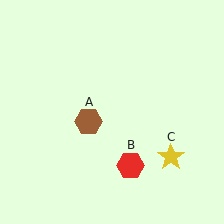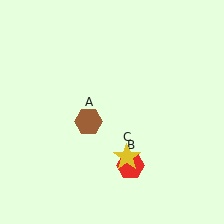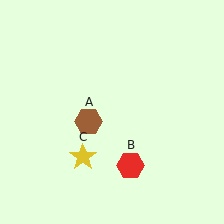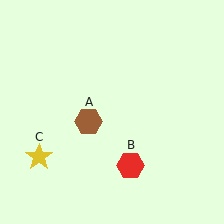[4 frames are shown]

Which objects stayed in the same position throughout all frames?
Brown hexagon (object A) and red hexagon (object B) remained stationary.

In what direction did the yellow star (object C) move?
The yellow star (object C) moved left.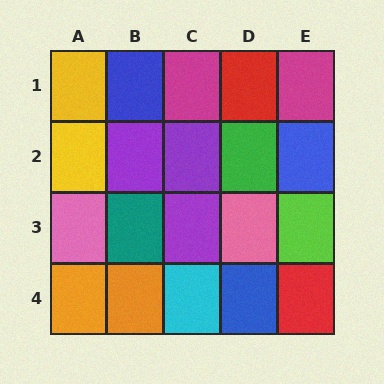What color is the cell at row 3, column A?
Pink.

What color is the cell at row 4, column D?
Blue.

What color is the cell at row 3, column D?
Pink.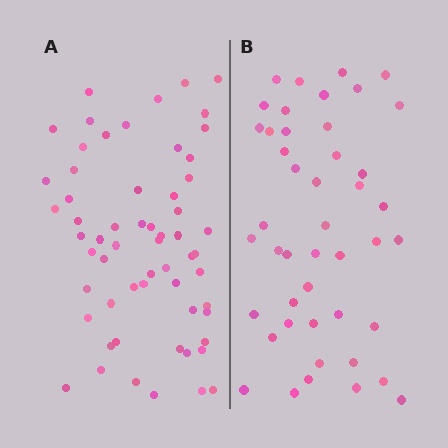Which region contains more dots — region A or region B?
Region A (the left region) has more dots.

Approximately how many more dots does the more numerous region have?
Region A has approximately 15 more dots than region B.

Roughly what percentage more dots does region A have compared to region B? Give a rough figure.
About 35% more.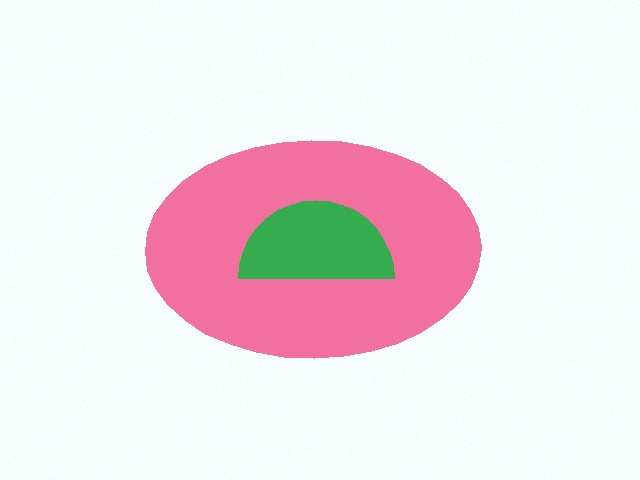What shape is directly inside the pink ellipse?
The green semicircle.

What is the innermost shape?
The green semicircle.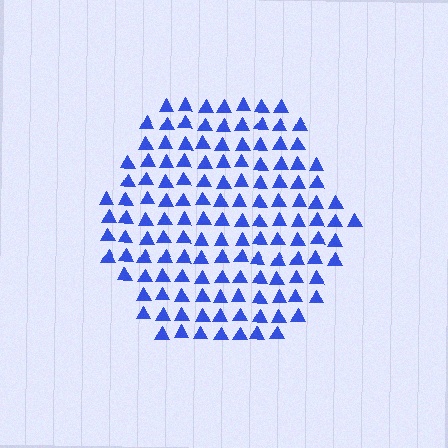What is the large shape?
The large shape is a hexagon.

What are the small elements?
The small elements are triangles.